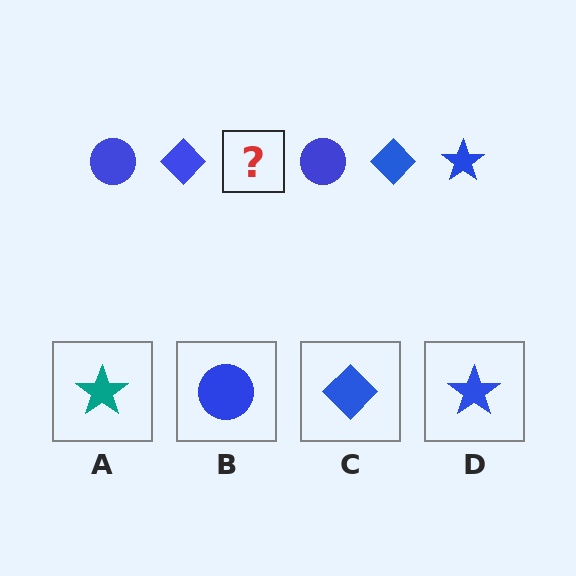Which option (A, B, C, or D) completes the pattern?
D.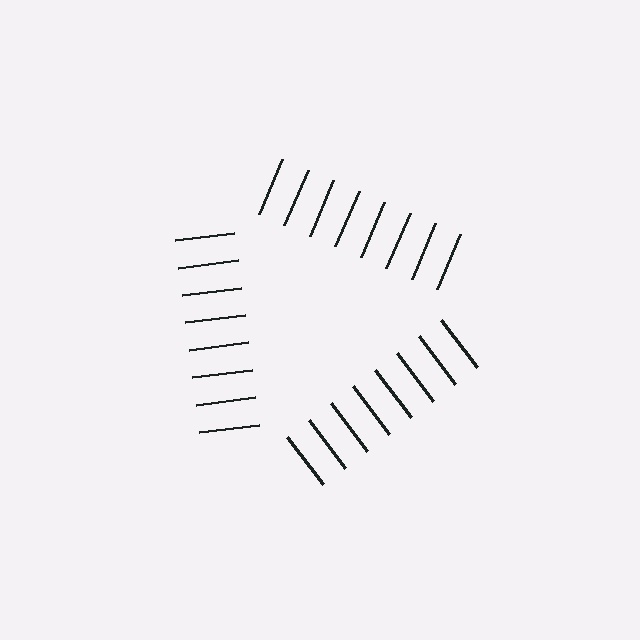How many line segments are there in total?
24 — 8 along each of the 3 edges.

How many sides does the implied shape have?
3 sides — the line-ends trace a triangle.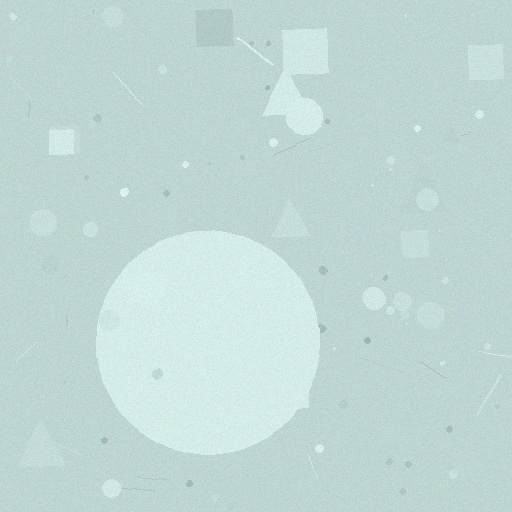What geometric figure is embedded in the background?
A circle is embedded in the background.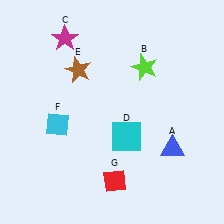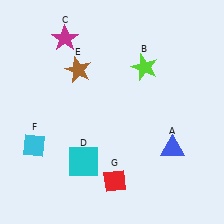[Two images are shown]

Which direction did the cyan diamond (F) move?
The cyan diamond (F) moved left.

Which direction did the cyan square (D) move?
The cyan square (D) moved left.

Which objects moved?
The objects that moved are: the cyan square (D), the cyan diamond (F).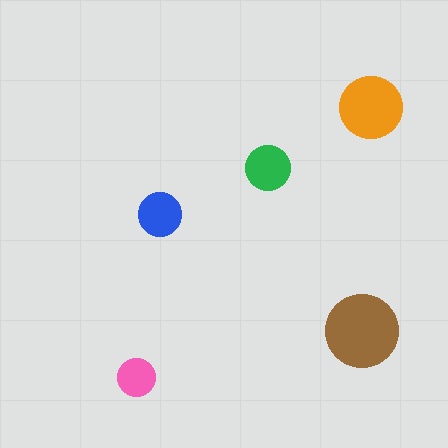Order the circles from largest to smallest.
the brown one, the orange one, the green one, the blue one, the pink one.